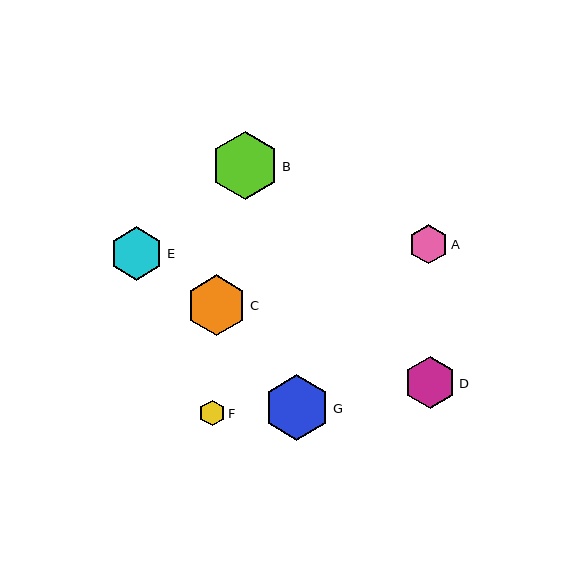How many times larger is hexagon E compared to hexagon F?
Hexagon E is approximately 2.1 times the size of hexagon F.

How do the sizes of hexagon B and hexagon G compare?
Hexagon B and hexagon G are approximately the same size.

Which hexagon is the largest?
Hexagon B is the largest with a size of approximately 68 pixels.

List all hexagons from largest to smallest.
From largest to smallest: B, G, C, E, D, A, F.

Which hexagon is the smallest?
Hexagon F is the smallest with a size of approximately 26 pixels.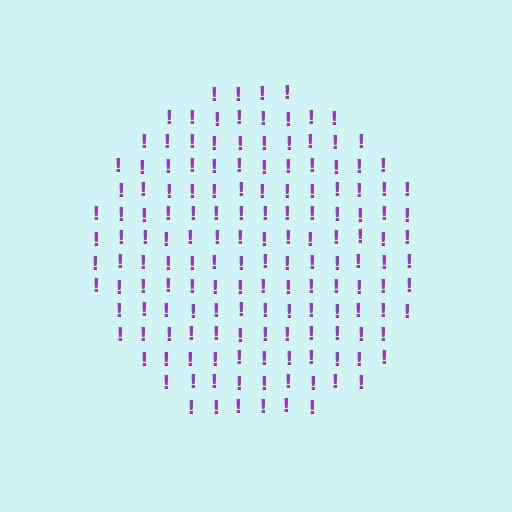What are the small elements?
The small elements are exclamation marks.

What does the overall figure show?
The overall figure shows a circle.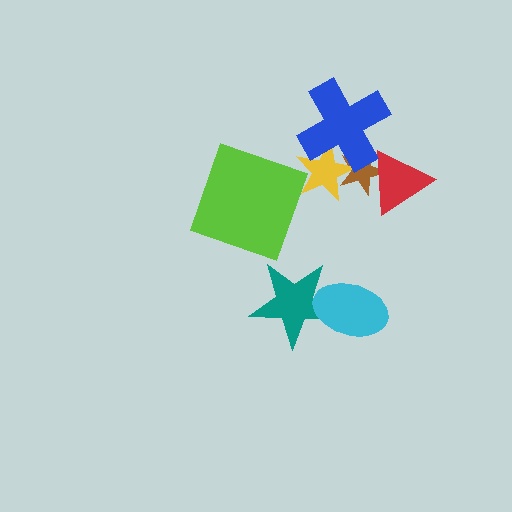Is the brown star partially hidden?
Yes, it is partially covered by another shape.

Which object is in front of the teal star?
The cyan ellipse is in front of the teal star.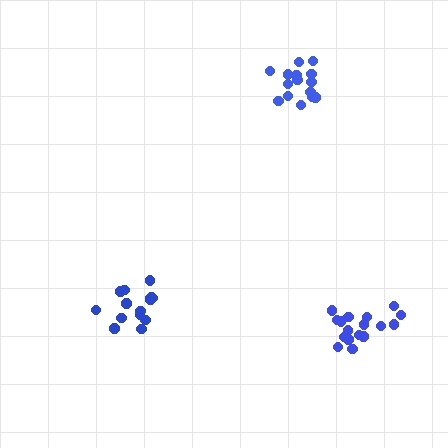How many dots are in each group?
Group 1: 17 dots, Group 2: 15 dots, Group 3: 15 dots (47 total).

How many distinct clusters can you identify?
There are 3 distinct clusters.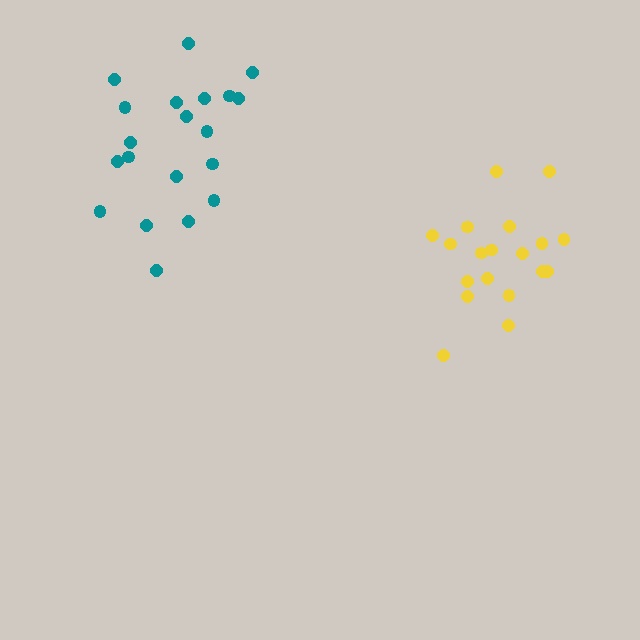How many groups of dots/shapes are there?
There are 2 groups.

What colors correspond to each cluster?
The clusters are colored: yellow, teal.